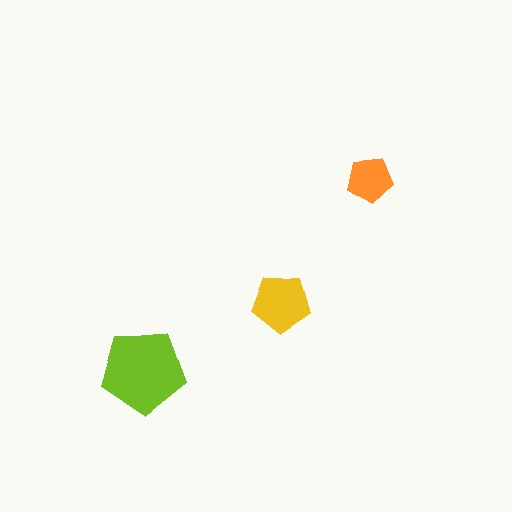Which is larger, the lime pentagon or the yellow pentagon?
The lime one.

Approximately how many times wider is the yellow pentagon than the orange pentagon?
About 1.5 times wider.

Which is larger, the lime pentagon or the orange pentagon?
The lime one.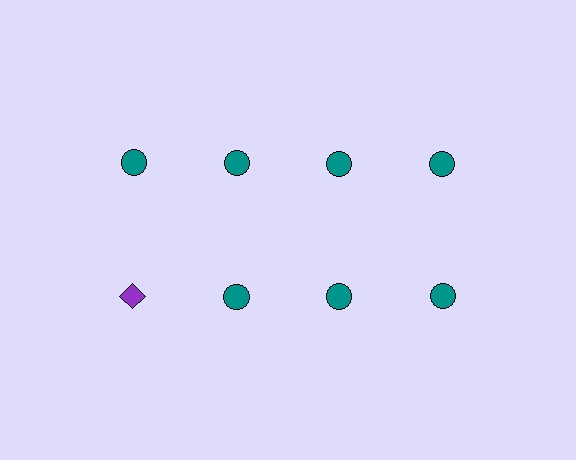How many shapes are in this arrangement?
There are 8 shapes arranged in a grid pattern.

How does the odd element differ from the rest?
It differs in both color (purple instead of teal) and shape (diamond instead of circle).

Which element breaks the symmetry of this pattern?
The purple diamond in the second row, leftmost column breaks the symmetry. All other shapes are teal circles.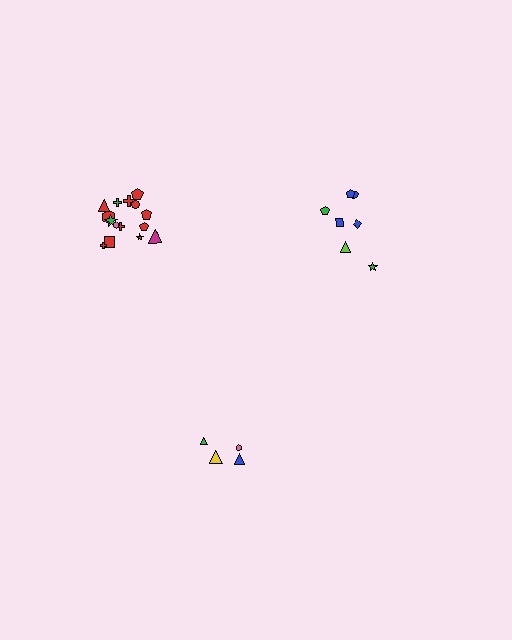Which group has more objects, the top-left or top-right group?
The top-left group.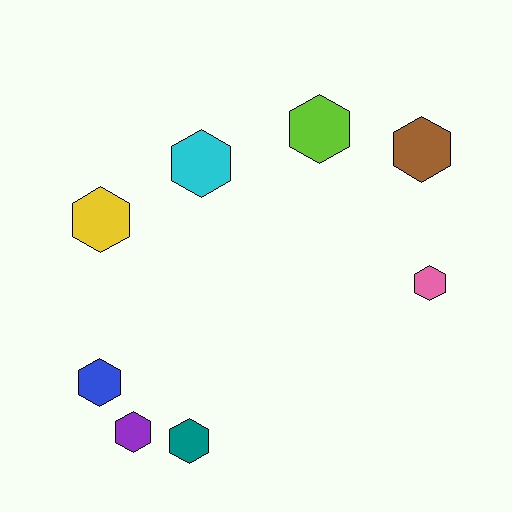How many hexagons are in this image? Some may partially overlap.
There are 8 hexagons.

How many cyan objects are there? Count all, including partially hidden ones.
There is 1 cyan object.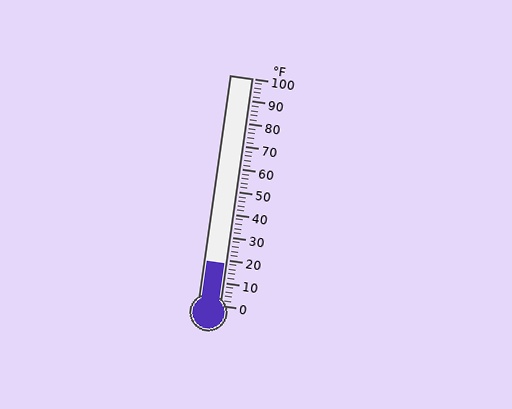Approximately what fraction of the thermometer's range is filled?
The thermometer is filled to approximately 20% of its range.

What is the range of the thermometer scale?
The thermometer scale ranges from 0°F to 100°F.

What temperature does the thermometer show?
The thermometer shows approximately 18°F.